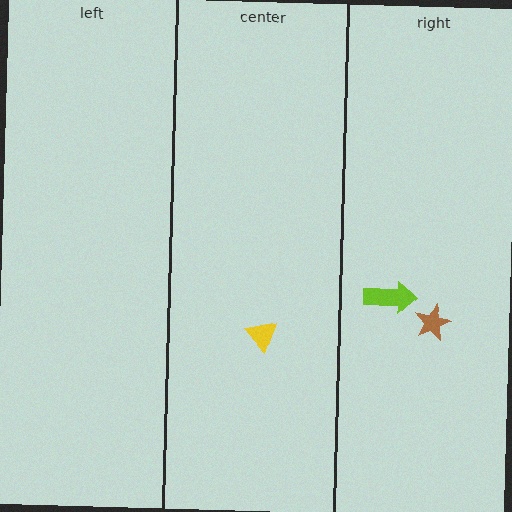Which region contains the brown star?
The right region.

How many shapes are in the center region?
1.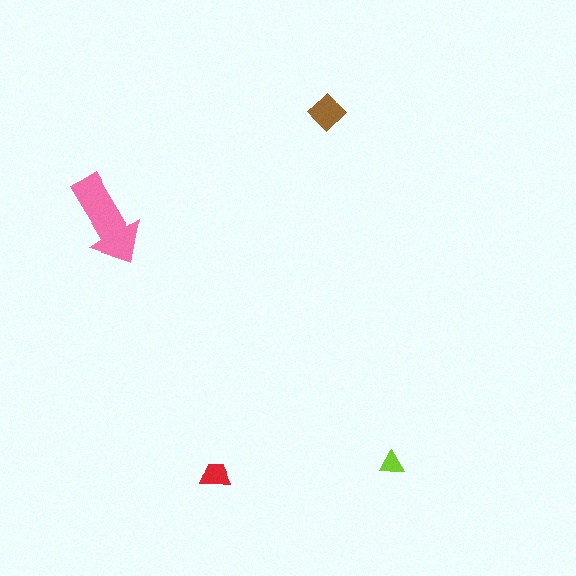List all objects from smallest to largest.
The lime triangle, the red trapezoid, the brown diamond, the pink arrow.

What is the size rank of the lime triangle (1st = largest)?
4th.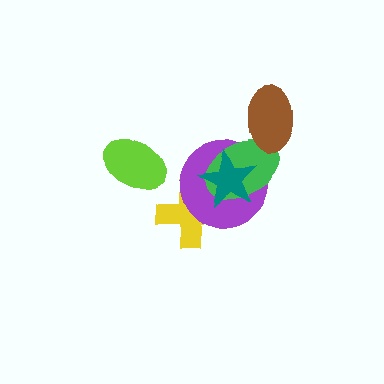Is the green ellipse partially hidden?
Yes, it is partially covered by another shape.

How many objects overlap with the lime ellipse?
0 objects overlap with the lime ellipse.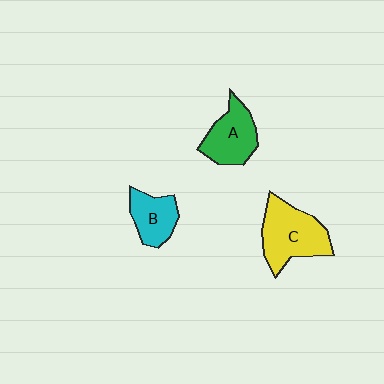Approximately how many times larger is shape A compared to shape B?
Approximately 1.2 times.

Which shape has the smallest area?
Shape B (cyan).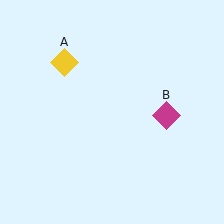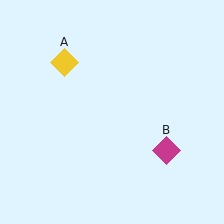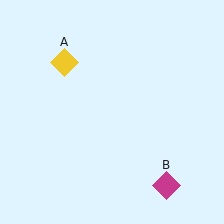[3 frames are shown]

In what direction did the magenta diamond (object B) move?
The magenta diamond (object B) moved down.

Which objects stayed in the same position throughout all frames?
Yellow diamond (object A) remained stationary.